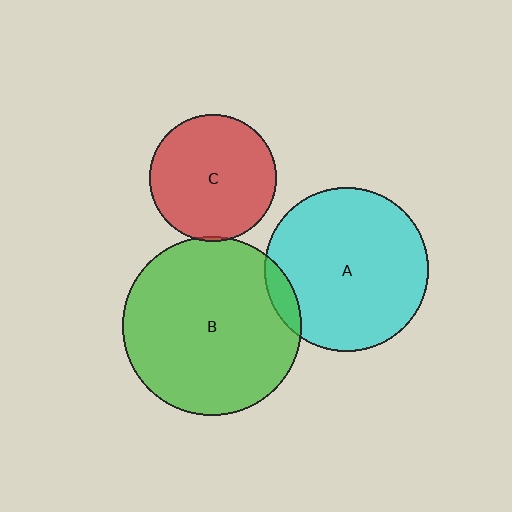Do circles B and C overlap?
Yes.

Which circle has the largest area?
Circle B (green).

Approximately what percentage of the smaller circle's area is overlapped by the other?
Approximately 5%.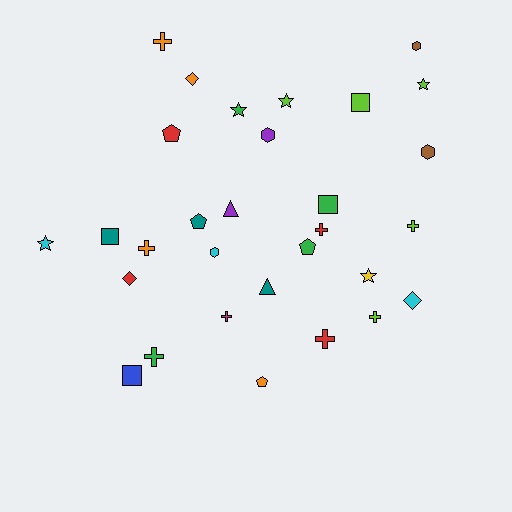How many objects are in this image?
There are 30 objects.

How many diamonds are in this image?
There are 3 diamonds.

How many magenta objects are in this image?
There is 1 magenta object.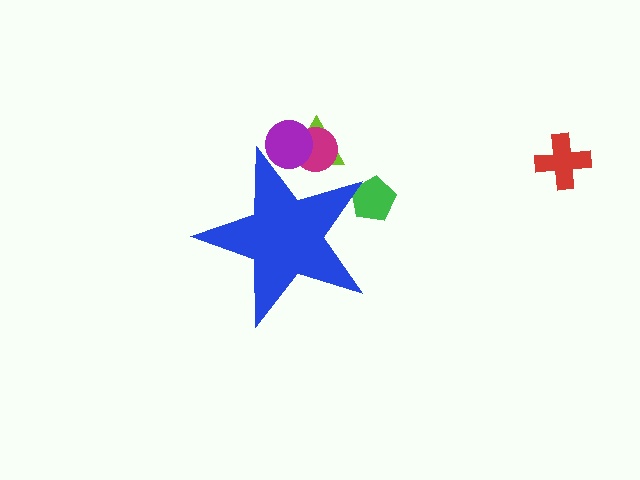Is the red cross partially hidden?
No, the red cross is fully visible.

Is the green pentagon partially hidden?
Yes, the green pentagon is partially hidden behind the blue star.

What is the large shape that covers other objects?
A blue star.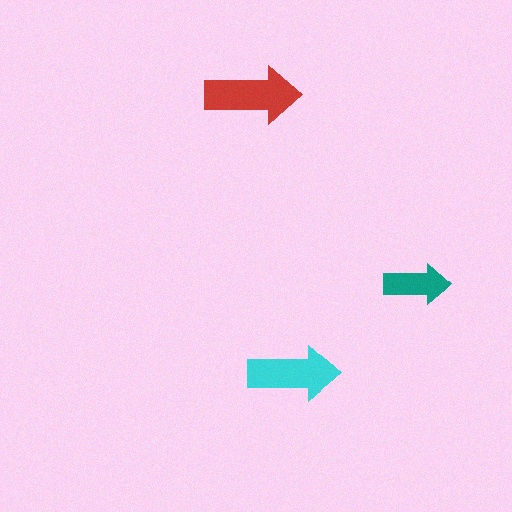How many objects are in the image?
There are 3 objects in the image.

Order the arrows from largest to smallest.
the red one, the cyan one, the teal one.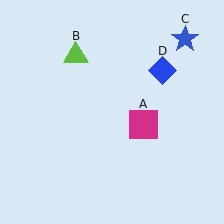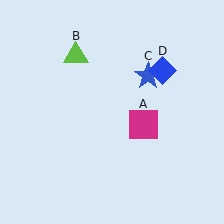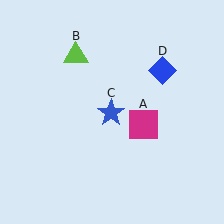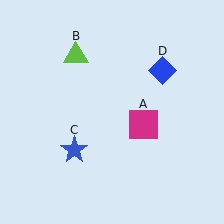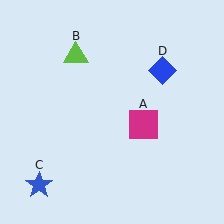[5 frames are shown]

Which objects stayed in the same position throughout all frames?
Magenta square (object A) and lime triangle (object B) and blue diamond (object D) remained stationary.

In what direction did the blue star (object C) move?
The blue star (object C) moved down and to the left.